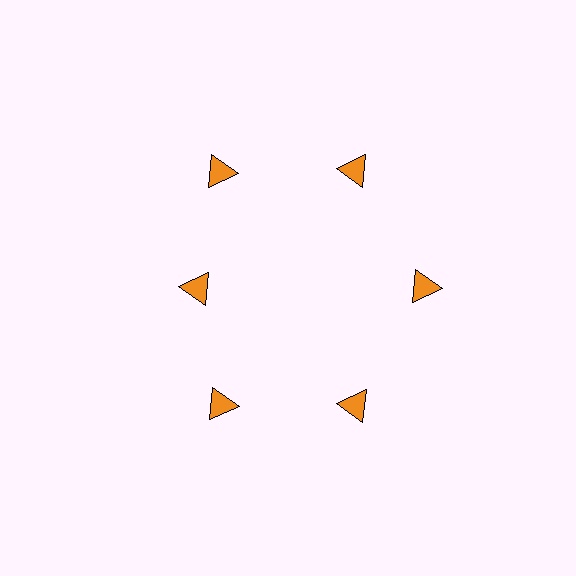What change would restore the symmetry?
The symmetry would be restored by moving it outward, back onto the ring so that all 6 triangles sit at equal angles and equal distance from the center.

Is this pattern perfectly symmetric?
No. The 6 orange triangles are arranged in a ring, but one element near the 9 o'clock position is pulled inward toward the center, breaking the 6-fold rotational symmetry.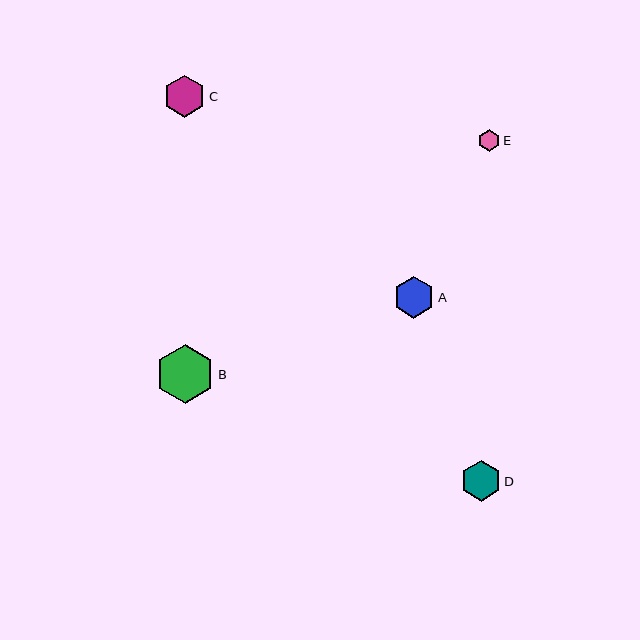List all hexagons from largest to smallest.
From largest to smallest: B, C, A, D, E.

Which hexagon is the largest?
Hexagon B is the largest with a size of approximately 59 pixels.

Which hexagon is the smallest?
Hexagon E is the smallest with a size of approximately 21 pixels.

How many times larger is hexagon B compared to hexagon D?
Hexagon B is approximately 1.5 times the size of hexagon D.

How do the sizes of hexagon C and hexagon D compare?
Hexagon C and hexagon D are approximately the same size.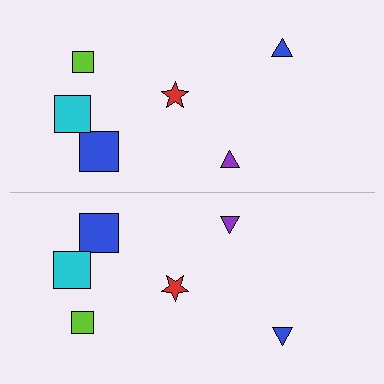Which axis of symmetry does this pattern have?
The pattern has a horizontal axis of symmetry running through the center of the image.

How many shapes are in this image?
There are 12 shapes in this image.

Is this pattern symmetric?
Yes, this pattern has bilateral (reflection) symmetry.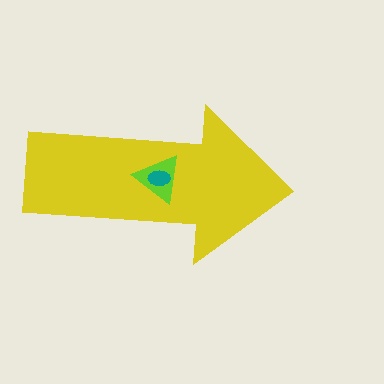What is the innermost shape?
The teal ellipse.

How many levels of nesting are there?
3.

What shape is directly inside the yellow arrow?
The lime triangle.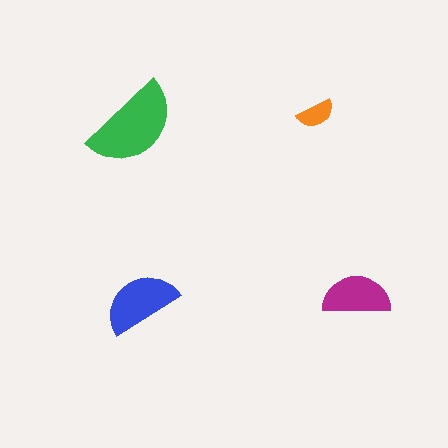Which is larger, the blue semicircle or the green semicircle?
The green one.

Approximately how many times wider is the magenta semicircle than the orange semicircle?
About 2 times wider.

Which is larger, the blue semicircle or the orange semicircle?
The blue one.